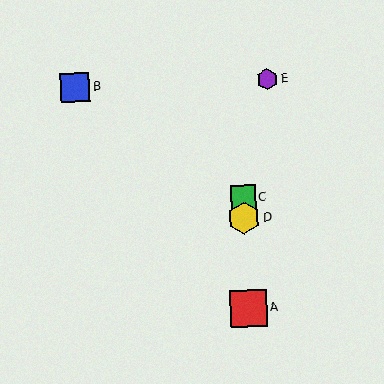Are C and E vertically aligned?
No, C is at x≈243 and E is at x≈268.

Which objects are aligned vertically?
Objects A, C, D are aligned vertically.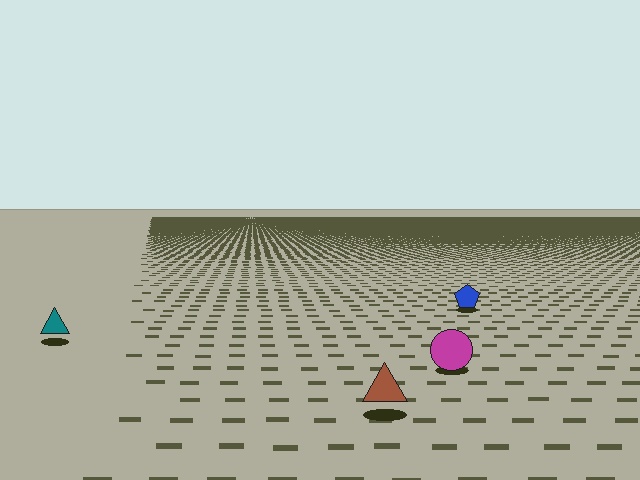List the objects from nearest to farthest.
From nearest to farthest: the brown triangle, the magenta circle, the teal triangle, the blue pentagon.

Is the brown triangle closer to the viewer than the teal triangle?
Yes. The brown triangle is closer — you can tell from the texture gradient: the ground texture is coarser near it.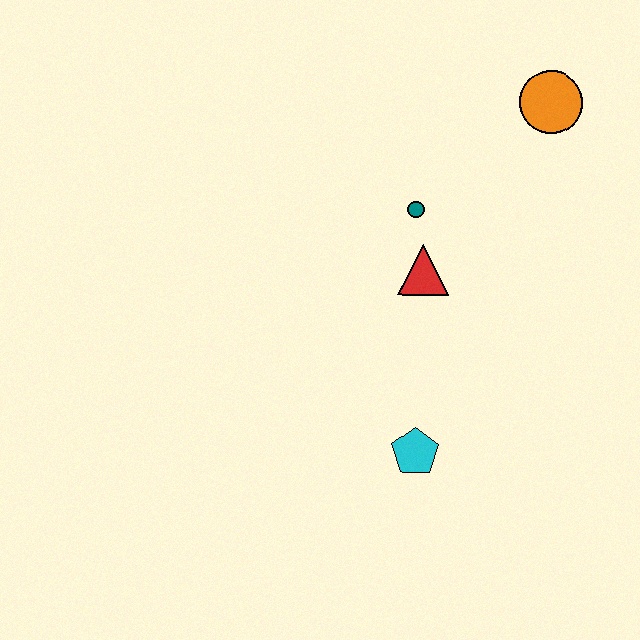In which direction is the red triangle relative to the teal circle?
The red triangle is below the teal circle.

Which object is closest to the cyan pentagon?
The red triangle is closest to the cyan pentagon.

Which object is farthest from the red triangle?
The orange circle is farthest from the red triangle.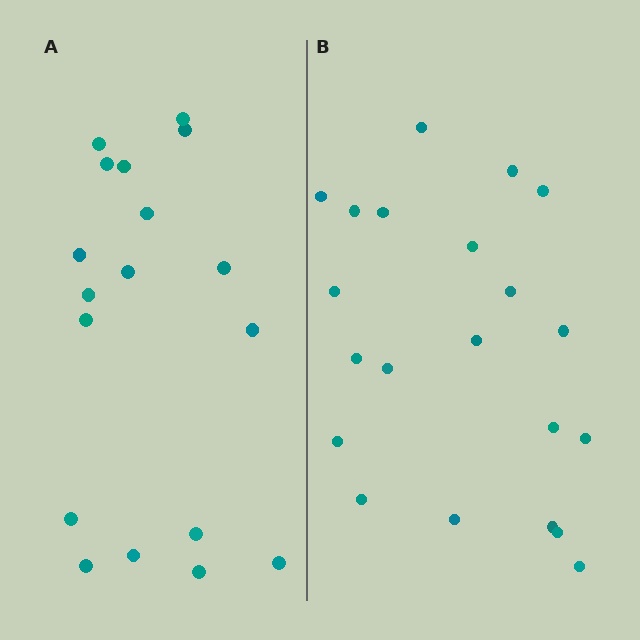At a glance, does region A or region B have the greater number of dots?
Region B (the right region) has more dots.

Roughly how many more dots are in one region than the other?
Region B has just a few more — roughly 2 or 3 more dots than region A.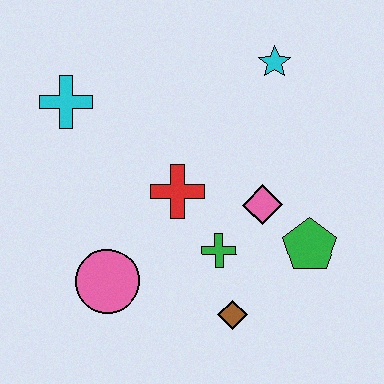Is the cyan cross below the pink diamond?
No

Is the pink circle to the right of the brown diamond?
No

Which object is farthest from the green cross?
The cyan cross is farthest from the green cross.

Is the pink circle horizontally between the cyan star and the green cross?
No